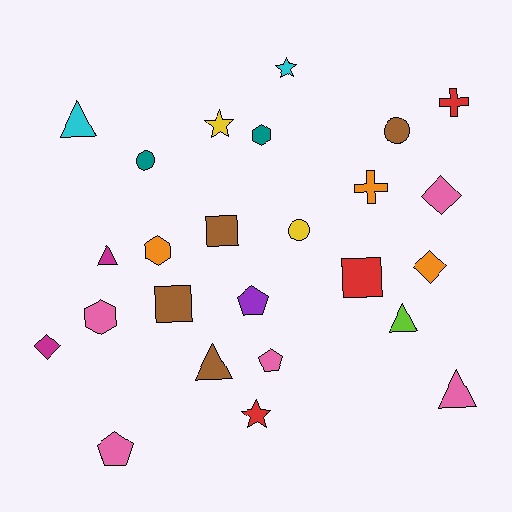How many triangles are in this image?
There are 5 triangles.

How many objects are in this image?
There are 25 objects.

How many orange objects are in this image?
There are 3 orange objects.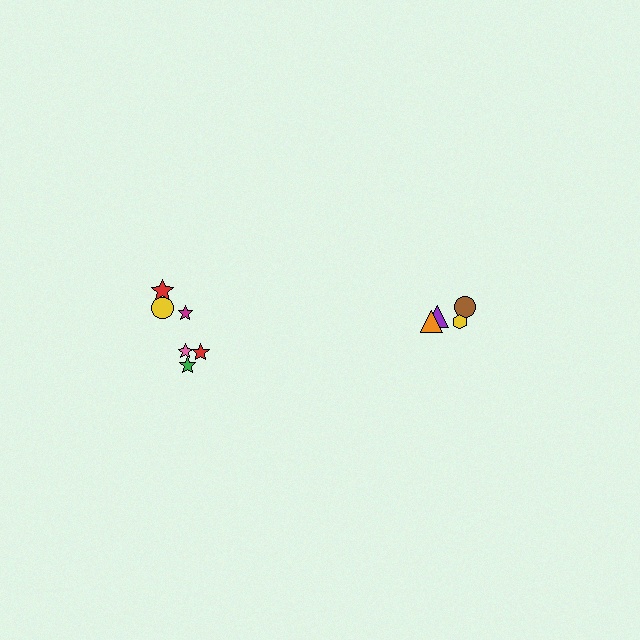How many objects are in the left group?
There are 6 objects.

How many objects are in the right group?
There are 4 objects.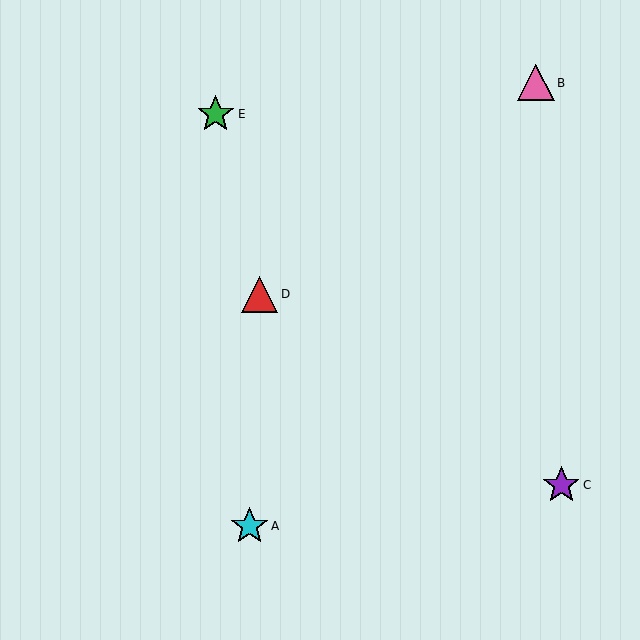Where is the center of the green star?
The center of the green star is at (216, 114).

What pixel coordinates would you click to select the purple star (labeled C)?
Click at (561, 485) to select the purple star C.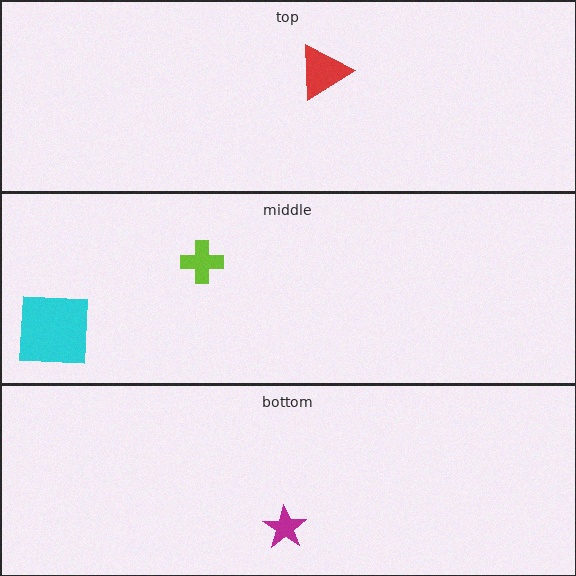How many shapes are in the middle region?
2.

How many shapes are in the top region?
1.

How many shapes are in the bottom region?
1.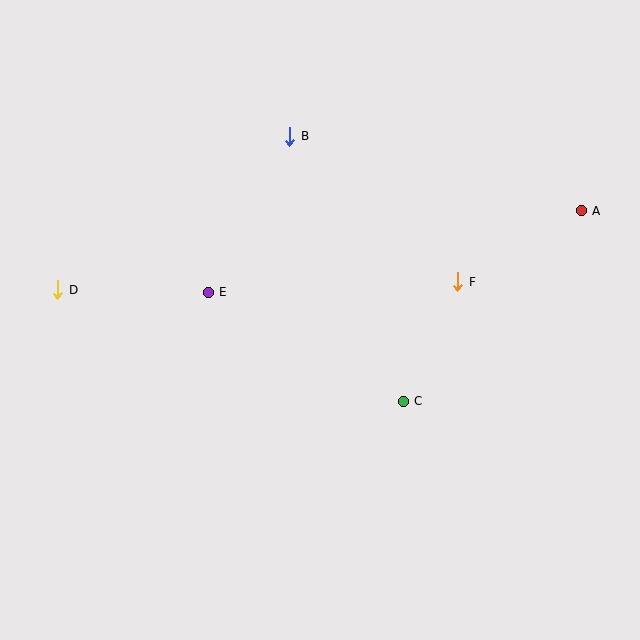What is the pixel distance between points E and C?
The distance between E and C is 224 pixels.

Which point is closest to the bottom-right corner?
Point C is closest to the bottom-right corner.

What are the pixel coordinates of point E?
Point E is at (208, 292).